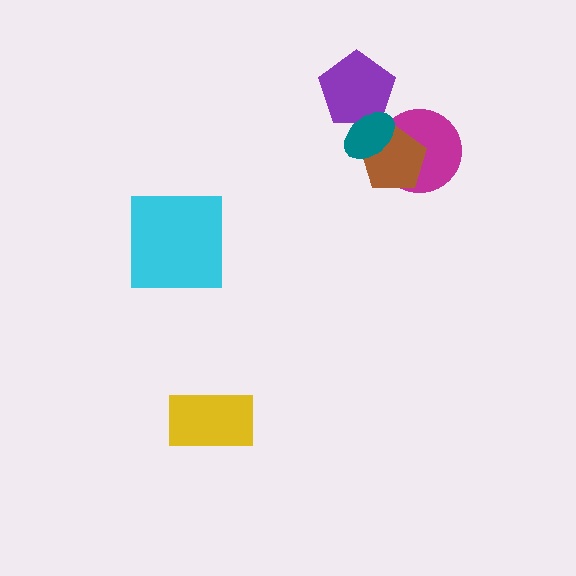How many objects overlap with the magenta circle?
2 objects overlap with the magenta circle.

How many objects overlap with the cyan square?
0 objects overlap with the cyan square.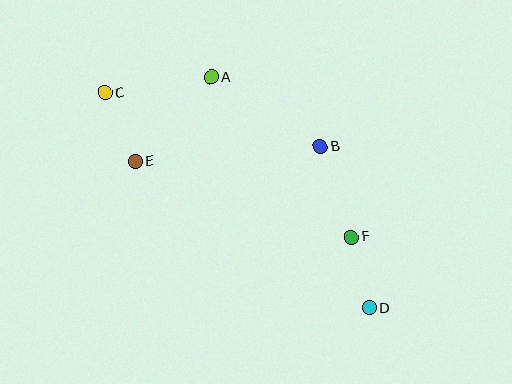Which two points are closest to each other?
Points D and F are closest to each other.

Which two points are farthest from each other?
Points C and D are farthest from each other.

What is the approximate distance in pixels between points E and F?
The distance between E and F is approximately 230 pixels.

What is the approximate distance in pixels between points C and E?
The distance between C and E is approximately 74 pixels.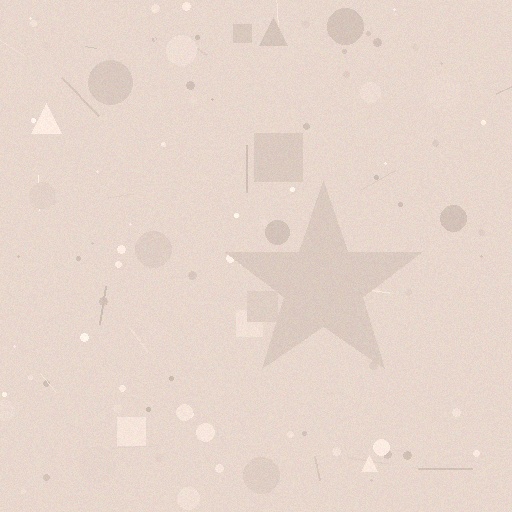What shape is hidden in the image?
A star is hidden in the image.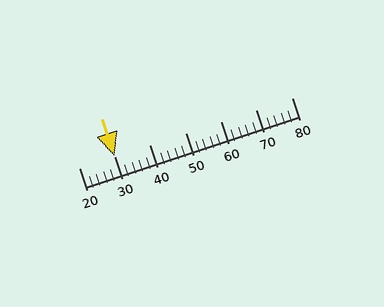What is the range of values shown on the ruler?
The ruler shows values from 20 to 80.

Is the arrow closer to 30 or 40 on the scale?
The arrow is closer to 30.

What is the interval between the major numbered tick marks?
The major tick marks are spaced 10 units apart.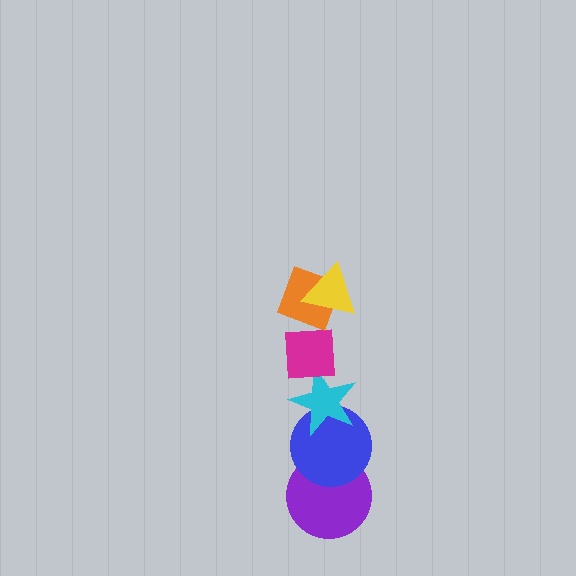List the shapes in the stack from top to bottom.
From top to bottom: the yellow triangle, the orange diamond, the magenta square, the cyan star, the blue circle, the purple circle.